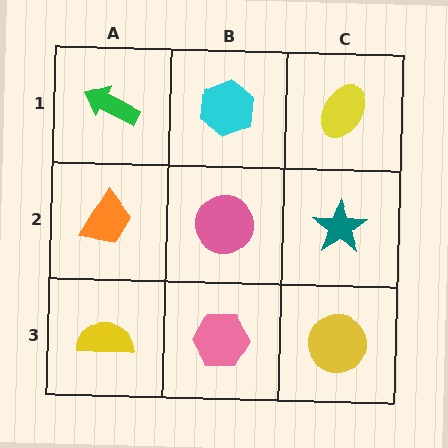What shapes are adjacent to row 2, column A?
A green arrow (row 1, column A), a yellow semicircle (row 3, column A), a pink circle (row 2, column B).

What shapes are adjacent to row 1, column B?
A pink circle (row 2, column B), a green arrow (row 1, column A), a yellow ellipse (row 1, column C).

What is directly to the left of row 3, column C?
A pink hexagon.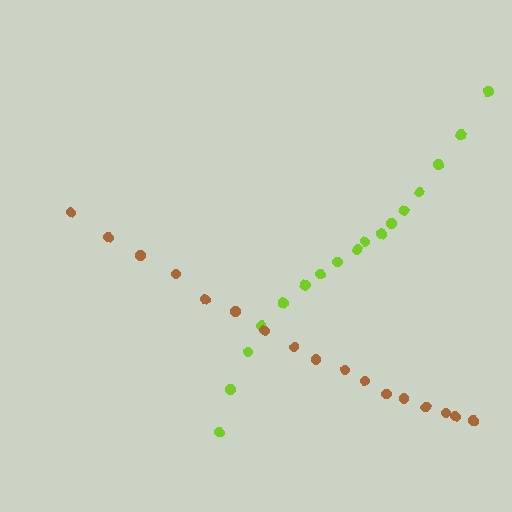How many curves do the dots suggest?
There are 2 distinct paths.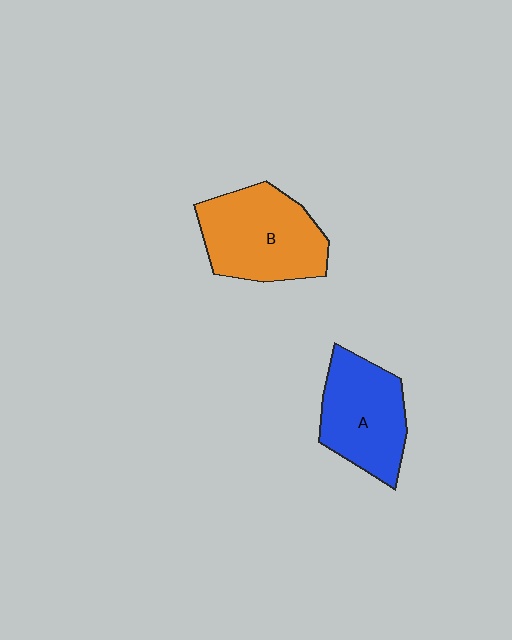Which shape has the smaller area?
Shape A (blue).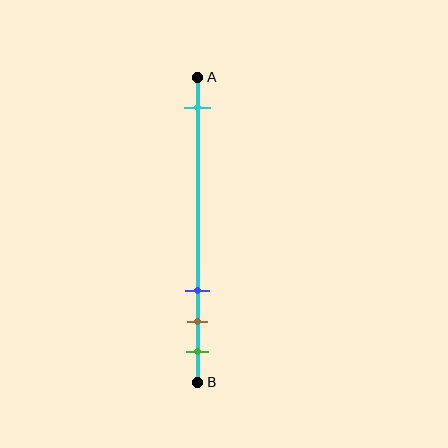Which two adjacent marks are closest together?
The brown and green marks are the closest adjacent pair.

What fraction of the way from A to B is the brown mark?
The brown mark is approximately 80% (0.8) of the way from A to B.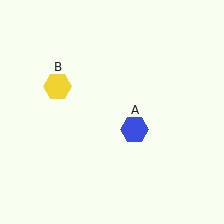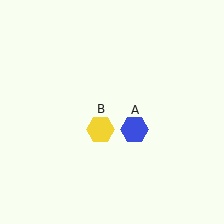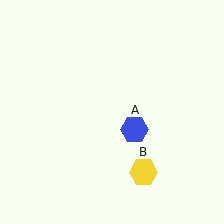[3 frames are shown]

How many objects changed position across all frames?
1 object changed position: yellow hexagon (object B).